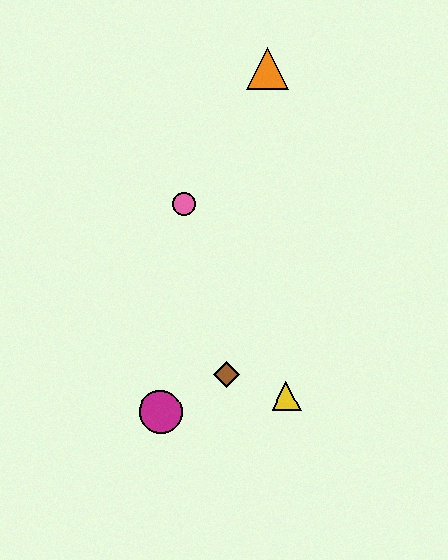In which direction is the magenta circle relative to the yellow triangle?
The magenta circle is to the left of the yellow triangle.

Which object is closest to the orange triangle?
The pink circle is closest to the orange triangle.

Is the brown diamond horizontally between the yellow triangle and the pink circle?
Yes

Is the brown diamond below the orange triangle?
Yes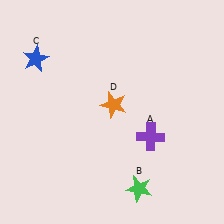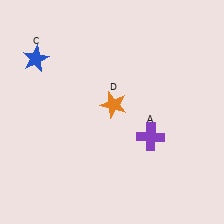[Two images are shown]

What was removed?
The green star (B) was removed in Image 2.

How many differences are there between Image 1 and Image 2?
There is 1 difference between the two images.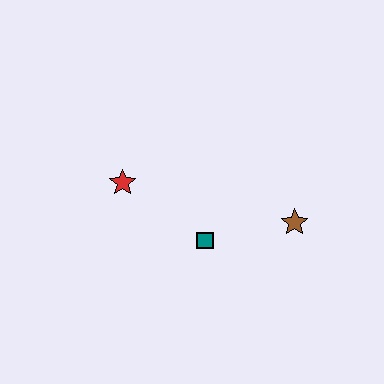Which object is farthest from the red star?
The brown star is farthest from the red star.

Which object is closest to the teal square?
The brown star is closest to the teal square.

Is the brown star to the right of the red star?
Yes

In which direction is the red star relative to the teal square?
The red star is to the left of the teal square.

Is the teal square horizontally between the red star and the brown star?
Yes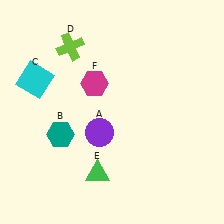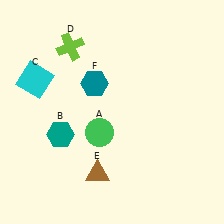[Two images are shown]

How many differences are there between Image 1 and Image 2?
There are 3 differences between the two images.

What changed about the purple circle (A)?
In Image 1, A is purple. In Image 2, it changed to green.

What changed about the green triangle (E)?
In Image 1, E is green. In Image 2, it changed to brown.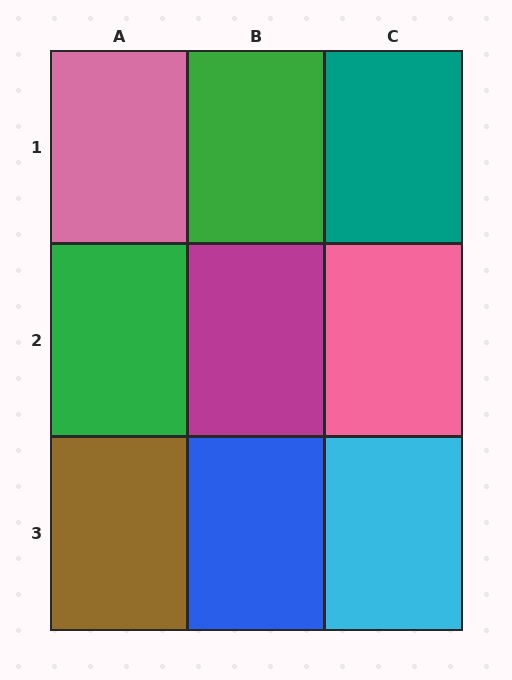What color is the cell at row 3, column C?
Cyan.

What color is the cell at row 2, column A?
Green.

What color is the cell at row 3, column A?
Brown.